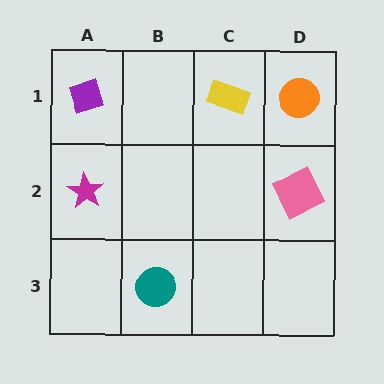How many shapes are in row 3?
1 shape.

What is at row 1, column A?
A purple diamond.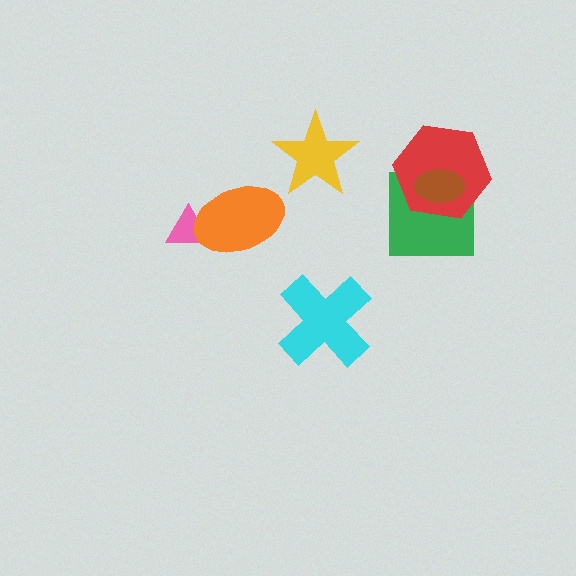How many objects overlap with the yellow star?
0 objects overlap with the yellow star.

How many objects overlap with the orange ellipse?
1 object overlaps with the orange ellipse.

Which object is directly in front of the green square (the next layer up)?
The red hexagon is directly in front of the green square.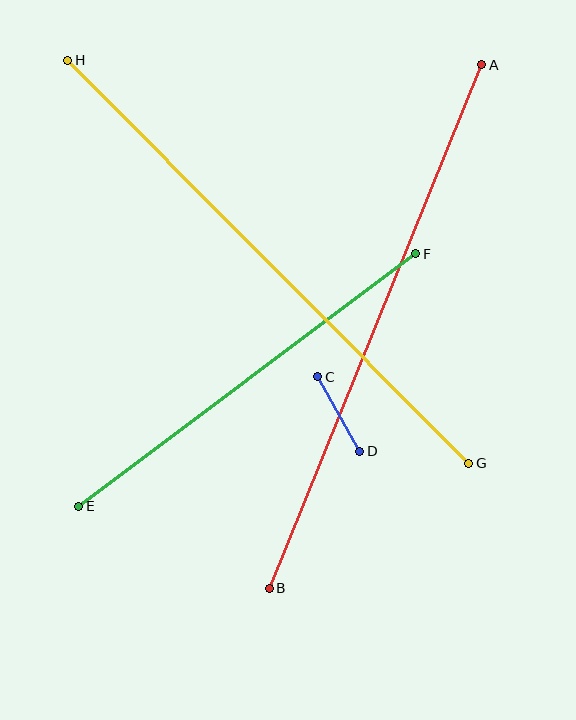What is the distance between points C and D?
The distance is approximately 85 pixels.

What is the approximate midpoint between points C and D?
The midpoint is at approximately (339, 414) pixels.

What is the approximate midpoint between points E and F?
The midpoint is at approximately (247, 380) pixels.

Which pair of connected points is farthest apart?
Points G and H are farthest apart.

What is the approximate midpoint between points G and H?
The midpoint is at approximately (268, 262) pixels.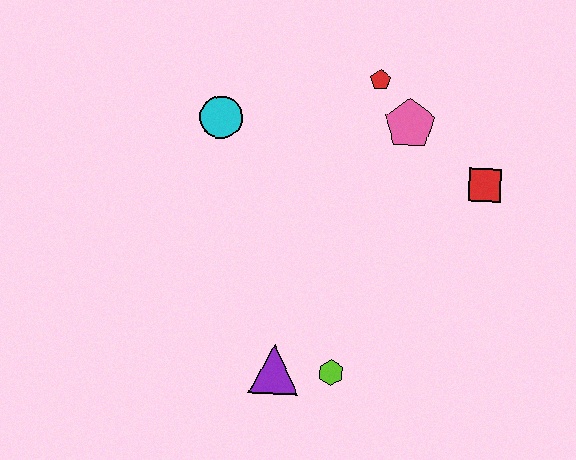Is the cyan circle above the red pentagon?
No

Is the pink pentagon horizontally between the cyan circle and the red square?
Yes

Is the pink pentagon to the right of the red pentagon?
Yes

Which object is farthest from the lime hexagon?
The red pentagon is farthest from the lime hexagon.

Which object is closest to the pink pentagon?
The red pentagon is closest to the pink pentagon.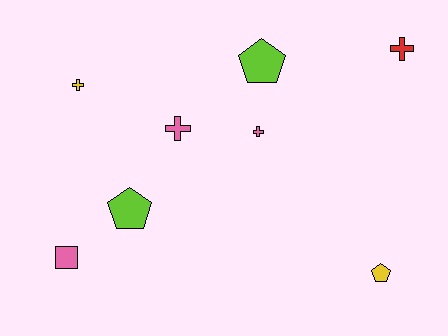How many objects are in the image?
There are 8 objects.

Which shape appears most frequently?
Cross, with 4 objects.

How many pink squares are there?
There is 1 pink square.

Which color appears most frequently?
Pink, with 3 objects.